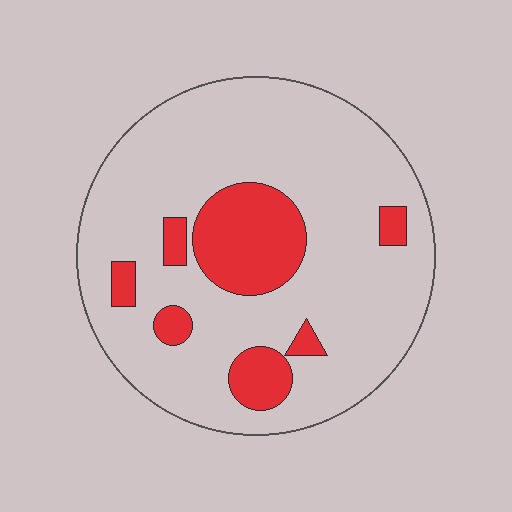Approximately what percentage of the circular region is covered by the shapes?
Approximately 20%.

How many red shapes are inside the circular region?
7.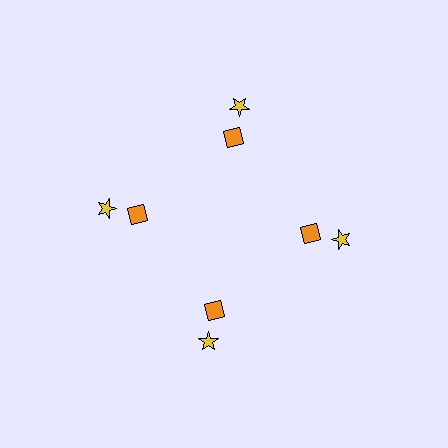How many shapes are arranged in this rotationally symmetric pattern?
There are 8 shapes, arranged in 4 groups of 2.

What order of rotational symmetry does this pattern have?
This pattern has 4-fold rotational symmetry.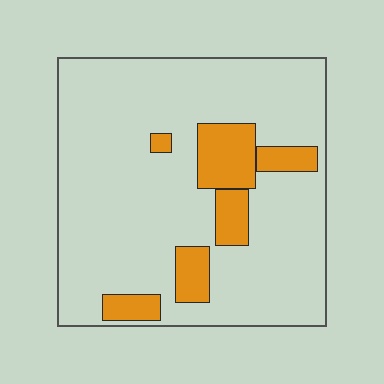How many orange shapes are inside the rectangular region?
6.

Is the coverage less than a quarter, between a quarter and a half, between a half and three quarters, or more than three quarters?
Less than a quarter.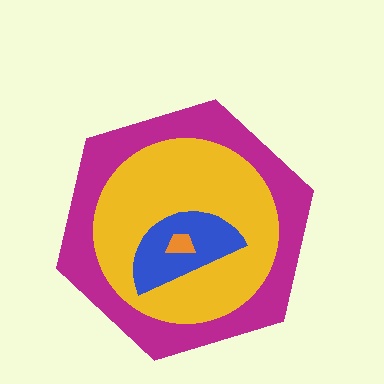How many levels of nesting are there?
4.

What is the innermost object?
The orange trapezoid.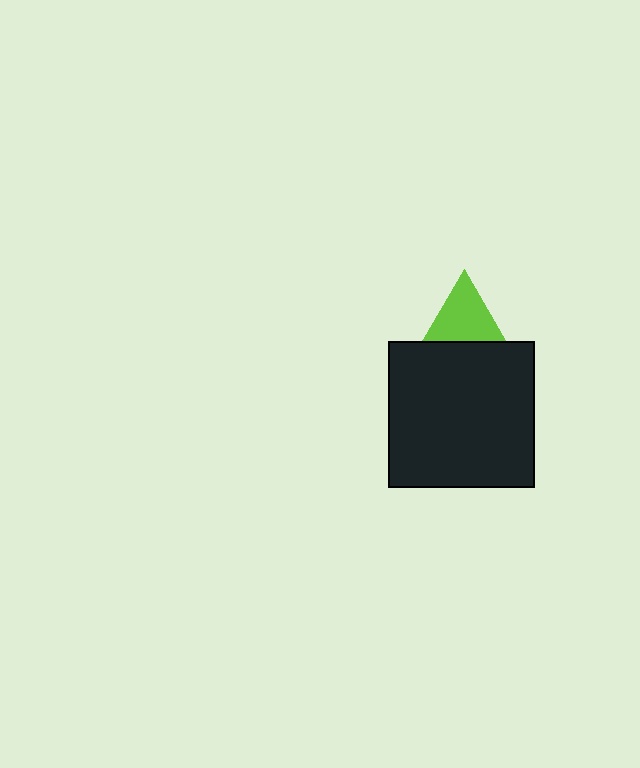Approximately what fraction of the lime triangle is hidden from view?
Roughly 58% of the lime triangle is hidden behind the black square.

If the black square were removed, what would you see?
You would see the complete lime triangle.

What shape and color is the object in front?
The object in front is a black square.